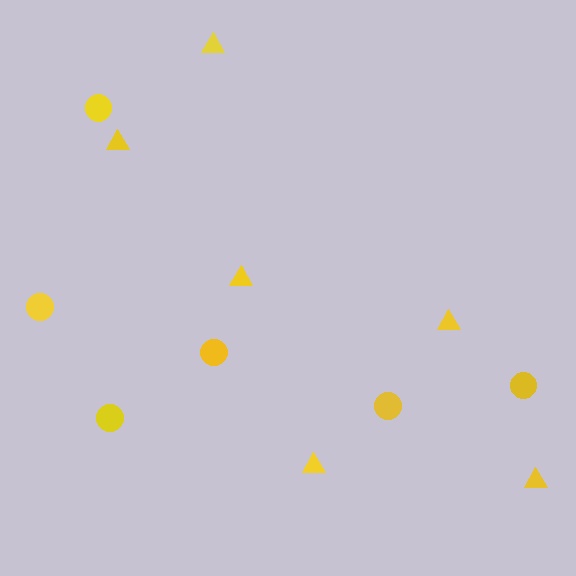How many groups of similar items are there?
There are 2 groups: one group of circles (6) and one group of triangles (6).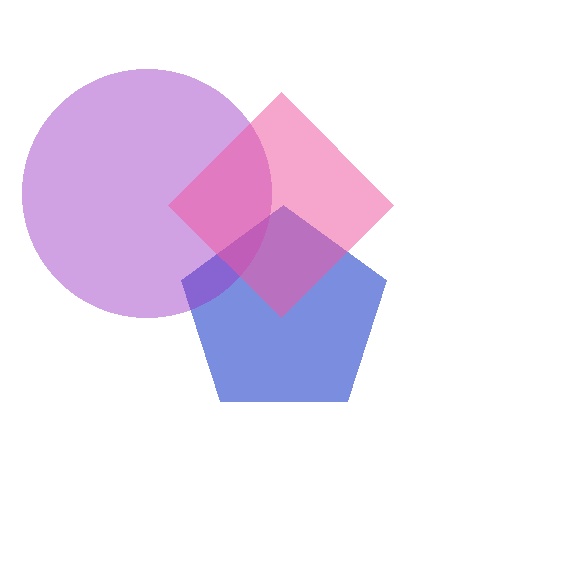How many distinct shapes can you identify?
There are 3 distinct shapes: a blue pentagon, a purple circle, a pink diamond.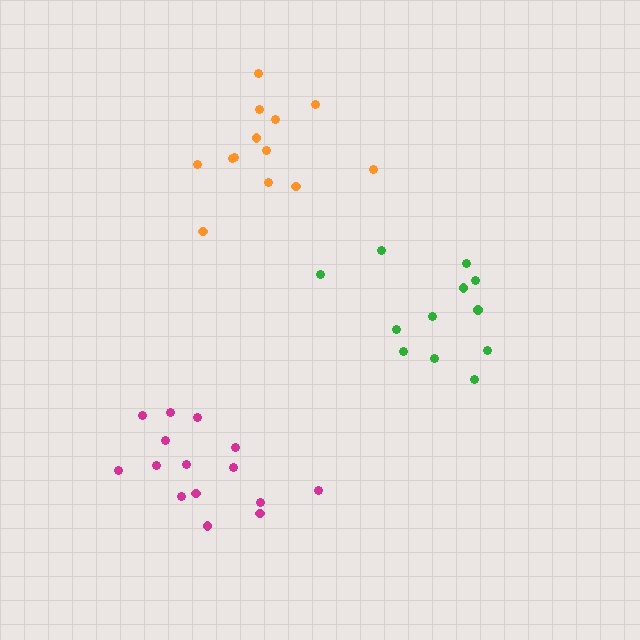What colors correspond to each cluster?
The clusters are colored: magenta, green, orange.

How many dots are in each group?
Group 1: 15 dots, Group 2: 12 dots, Group 3: 13 dots (40 total).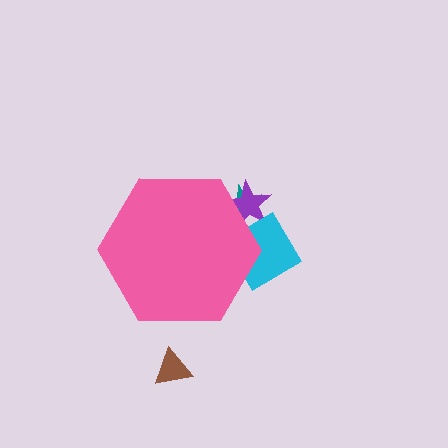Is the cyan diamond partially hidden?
Yes, the cyan diamond is partially hidden behind the pink hexagon.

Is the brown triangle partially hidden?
No, the brown triangle is fully visible.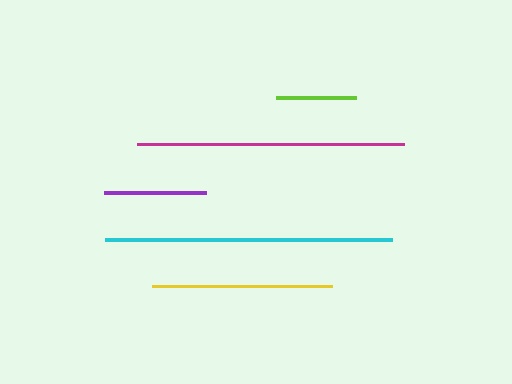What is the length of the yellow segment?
The yellow segment is approximately 180 pixels long.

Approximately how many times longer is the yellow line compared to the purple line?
The yellow line is approximately 1.8 times the length of the purple line.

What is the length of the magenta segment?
The magenta segment is approximately 267 pixels long.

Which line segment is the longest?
The cyan line is the longest at approximately 287 pixels.